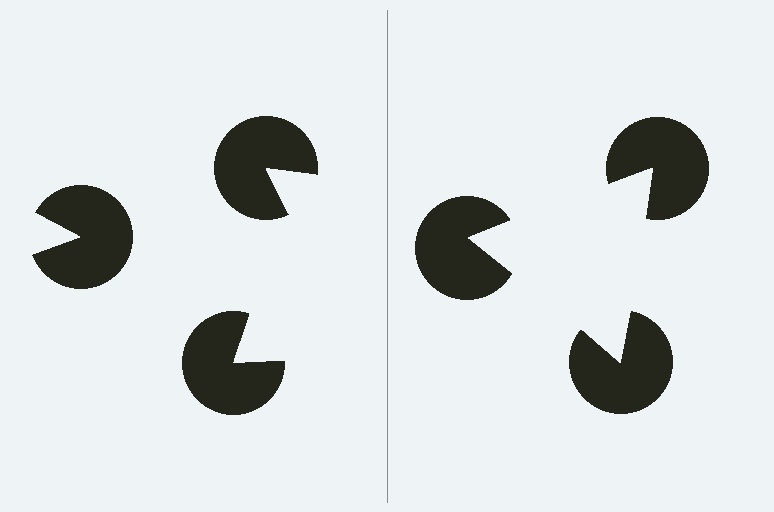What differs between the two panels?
The pac-man discs are positioned identically on both sides; only the wedge orientations differ. On the right they align to a triangle; on the left they are misaligned.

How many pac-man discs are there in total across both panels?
6 — 3 on each side.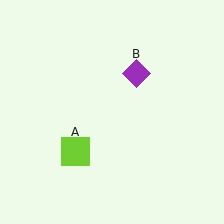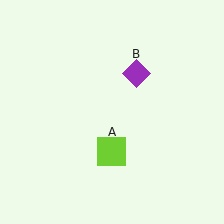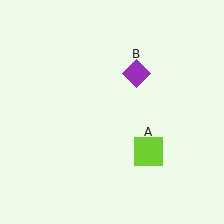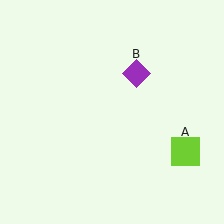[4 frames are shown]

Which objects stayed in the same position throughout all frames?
Purple diamond (object B) remained stationary.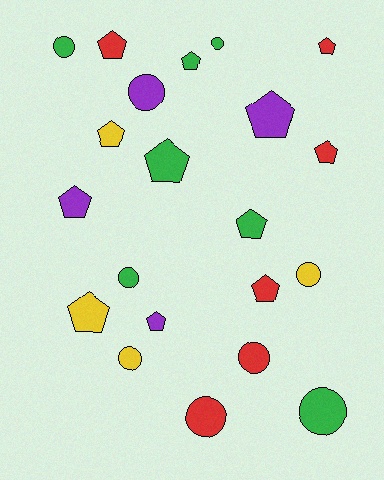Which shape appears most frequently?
Pentagon, with 12 objects.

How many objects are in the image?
There are 21 objects.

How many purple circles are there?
There is 1 purple circle.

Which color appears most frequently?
Green, with 7 objects.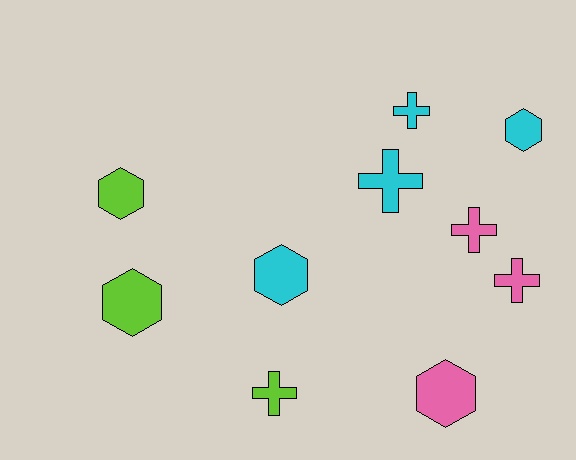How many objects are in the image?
There are 10 objects.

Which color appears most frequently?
Cyan, with 4 objects.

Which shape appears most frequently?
Hexagon, with 5 objects.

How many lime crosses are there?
There is 1 lime cross.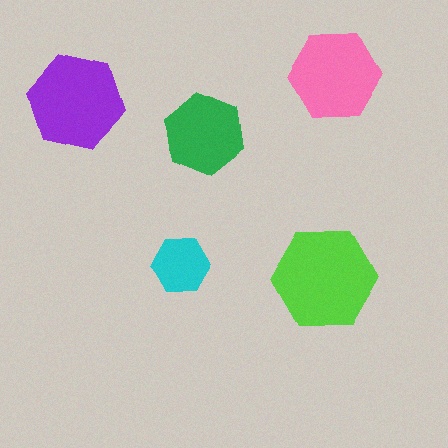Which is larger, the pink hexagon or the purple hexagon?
The purple one.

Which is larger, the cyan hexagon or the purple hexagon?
The purple one.